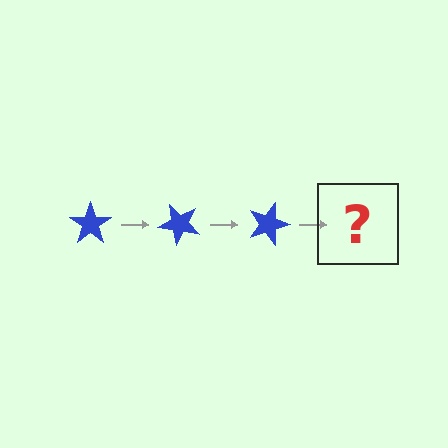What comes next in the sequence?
The next element should be a blue star rotated 135 degrees.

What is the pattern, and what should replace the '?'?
The pattern is that the star rotates 45 degrees each step. The '?' should be a blue star rotated 135 degrees.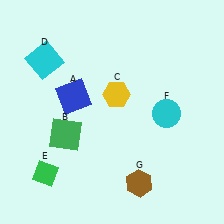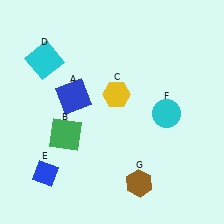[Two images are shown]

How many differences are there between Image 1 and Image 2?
There is 1 difference between the two images.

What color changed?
The diamond (E) changed from green in Image 1 to blue in Image 2.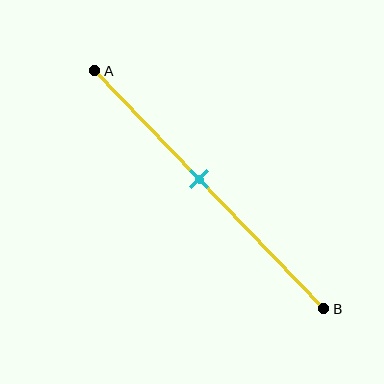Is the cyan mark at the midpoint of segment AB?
No, the mark is at about 45% from A, not at the 50% midpoint.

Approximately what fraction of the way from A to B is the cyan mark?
The cyan mark is approximately 45% of the way from A to B.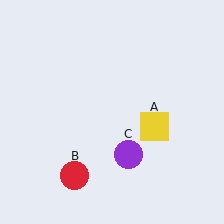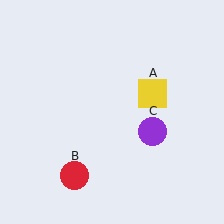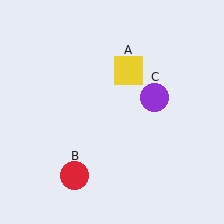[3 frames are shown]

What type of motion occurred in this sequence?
The yellow square (object A), purple circle (object C) rotated counterclockwise around the center of the scene.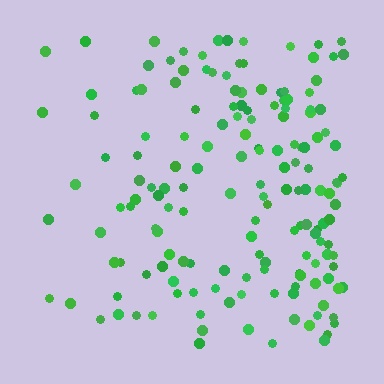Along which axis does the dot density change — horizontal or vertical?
Horizontal.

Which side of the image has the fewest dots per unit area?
The left.